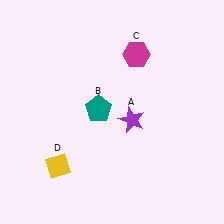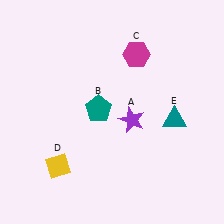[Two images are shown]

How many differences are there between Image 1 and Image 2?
There is 1 difference between the two images.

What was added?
A teal triangle (E) was added in Image 2.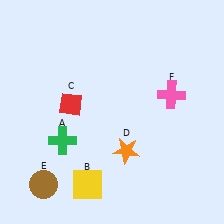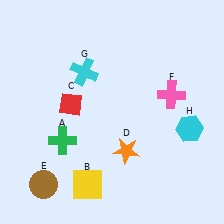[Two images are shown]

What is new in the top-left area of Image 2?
A cyan cross (G) was added in the top-left area of Image 2.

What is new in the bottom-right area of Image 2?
A cyan hexagon (H) was added in the bottom-right area of Image 2.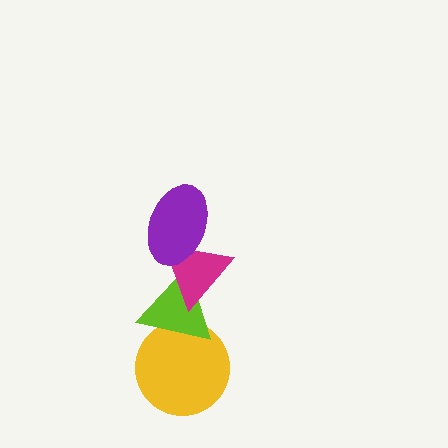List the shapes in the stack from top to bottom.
From top to bottom: the purple ellipse, the magenta triangle, the lime triangle, the yellow circle.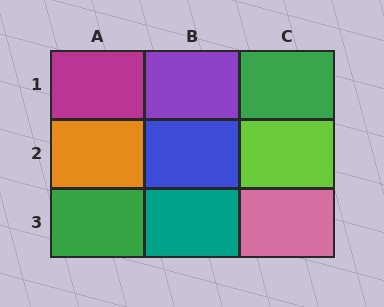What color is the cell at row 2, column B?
Blue.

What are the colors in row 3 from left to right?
Green, teal, pink.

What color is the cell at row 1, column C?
Green.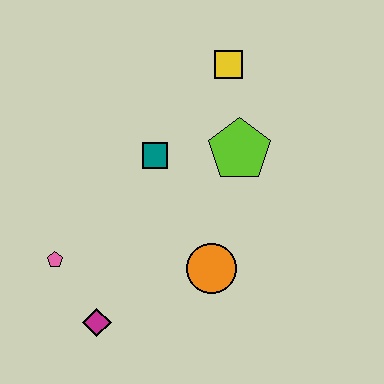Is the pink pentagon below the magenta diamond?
No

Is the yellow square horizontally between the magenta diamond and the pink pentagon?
No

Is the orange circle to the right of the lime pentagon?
No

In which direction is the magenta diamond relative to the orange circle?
The magenta diamond is to the left of the orange circle.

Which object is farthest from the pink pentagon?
The yellow square is farthest from the pink pentagon.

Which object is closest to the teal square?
The lime pentagon is closest to the teal square.